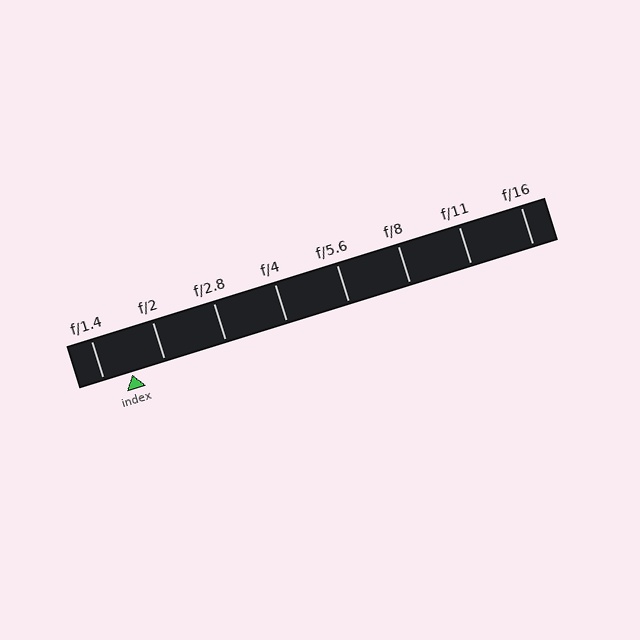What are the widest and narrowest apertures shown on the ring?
The widest aperture shown is f/1.4 and the narrowest is f/16.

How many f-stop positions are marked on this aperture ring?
There are 8 f-stop positions marked.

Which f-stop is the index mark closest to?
The index mark is closest to f/1.4.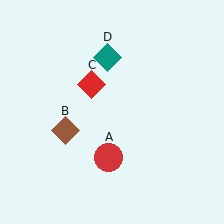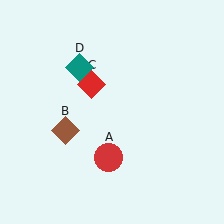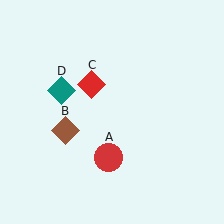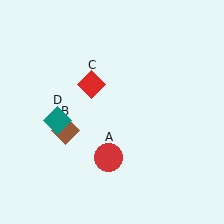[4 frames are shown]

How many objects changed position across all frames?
1 object changed position: teal diamond (object D).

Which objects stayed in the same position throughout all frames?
Red circle (object A) and brown diamond (object B) and red diamond (object C) remained stationary.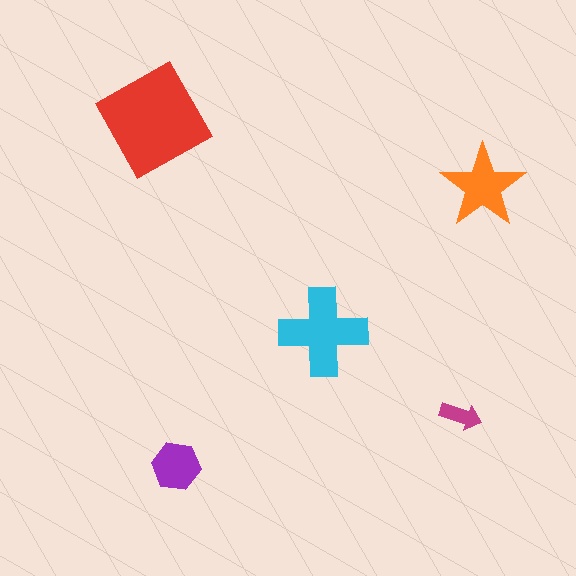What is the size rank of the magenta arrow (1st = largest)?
5th.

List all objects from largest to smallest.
The red square, the cyan cross, the orange star, the purple hexagon, the magenta arrow.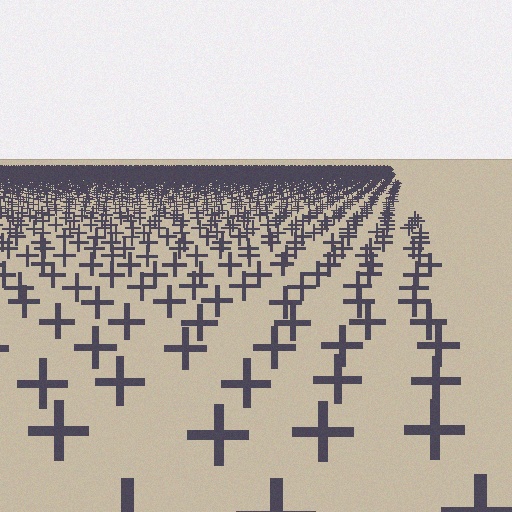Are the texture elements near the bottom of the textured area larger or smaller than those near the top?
Larger. Near the bottom, elements are closer to the viewer and appear at a bigger on-screen size.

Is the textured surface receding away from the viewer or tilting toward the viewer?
The surface is receding away from the viewer. Texture elements get smaller and denser toward the top.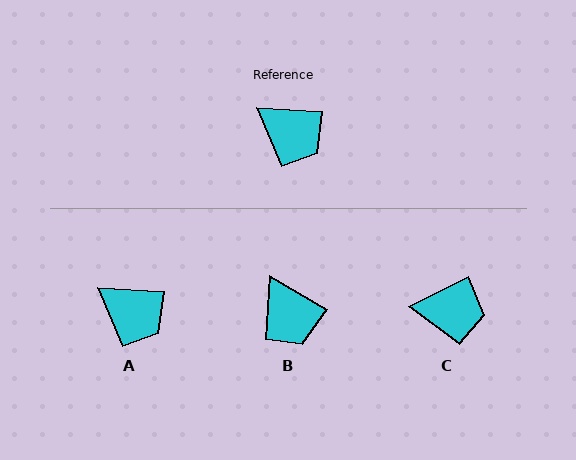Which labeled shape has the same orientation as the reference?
A.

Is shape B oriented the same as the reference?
No, it is off by about 27 degrees.